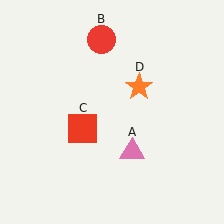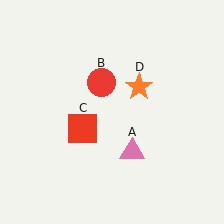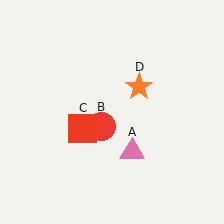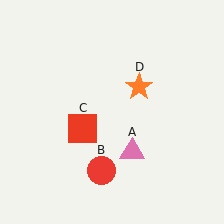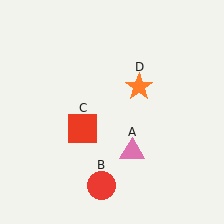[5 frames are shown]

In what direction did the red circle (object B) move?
The red circle (object B) moved down.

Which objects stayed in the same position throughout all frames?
Pink triangle (object A) and red square (object C) and orange star (object D) remained stationary.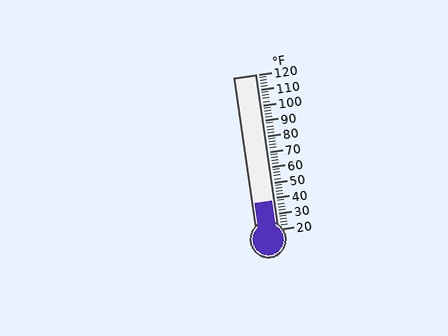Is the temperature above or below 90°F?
The temperature is below 90°F.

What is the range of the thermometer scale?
The thermometer scale ranges from 20°F to 120°F.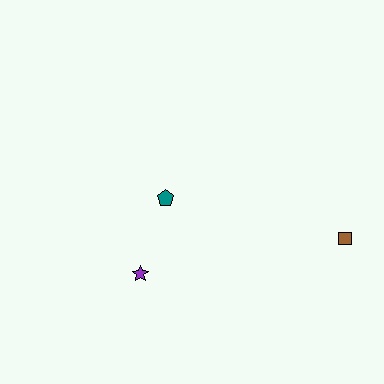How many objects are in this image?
There are 3 objects.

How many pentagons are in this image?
There is 1 pentagon.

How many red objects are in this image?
There are no red objects.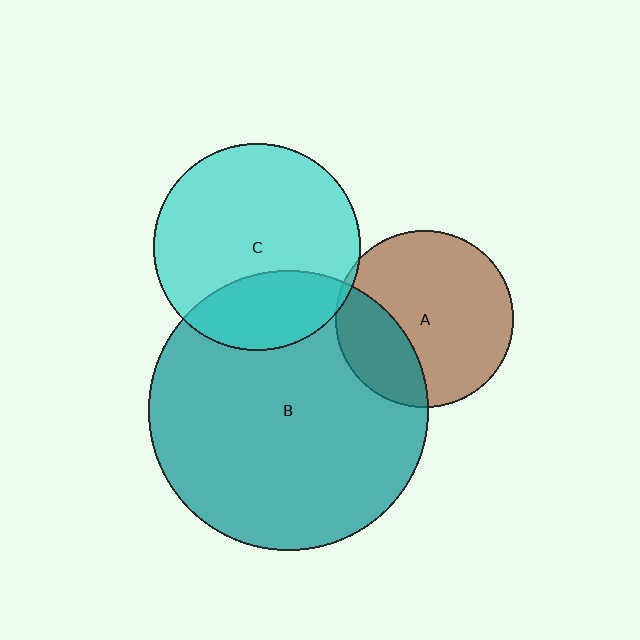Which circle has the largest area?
Circle B (teal).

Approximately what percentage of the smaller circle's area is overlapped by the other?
Approximately 5%.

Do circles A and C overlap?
Yes.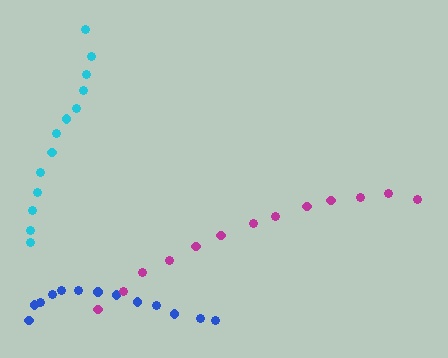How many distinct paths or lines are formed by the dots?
There are 3 distinct paths.